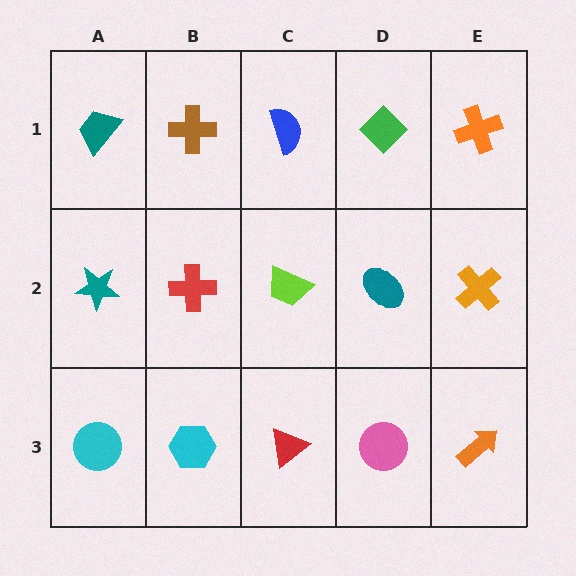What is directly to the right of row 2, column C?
A teal ellipse.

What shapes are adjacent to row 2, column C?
A blue semicircle (row 1, column C), a red triangle (row 3, column C), a red cross (row 2, column B), a teal ellipse (row 2, column D).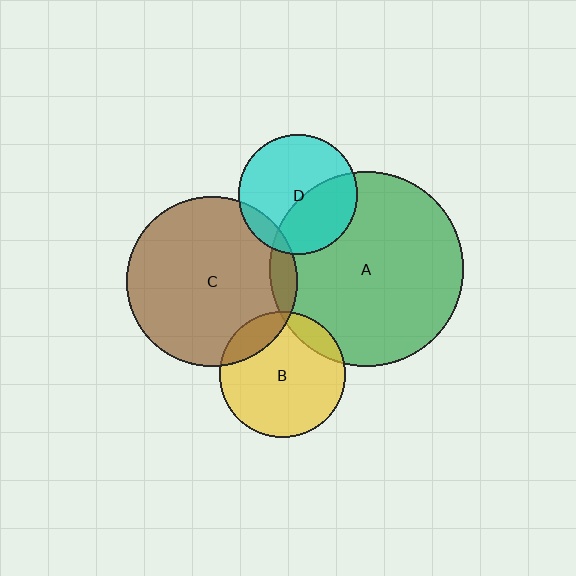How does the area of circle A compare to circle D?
Approximately 2.7 times.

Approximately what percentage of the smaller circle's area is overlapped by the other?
Approximately 10%.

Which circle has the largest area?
Circle A (green).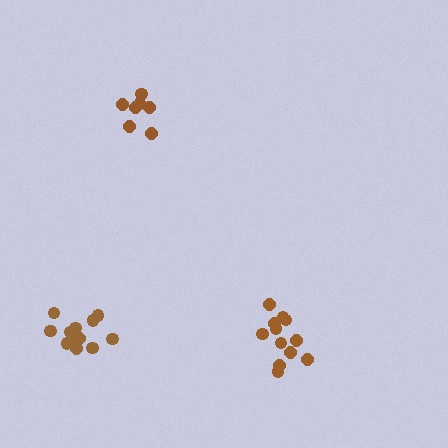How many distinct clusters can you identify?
There are 3 distinct clusters.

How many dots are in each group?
Group 1: 12 dots, Group 2: 7 dots, Group 3: 13 dots (32 total).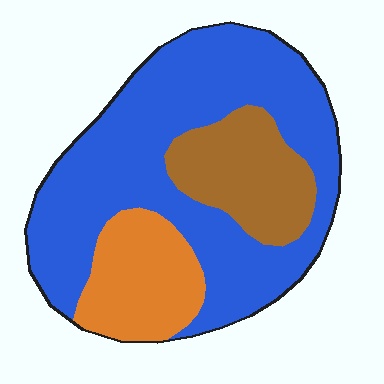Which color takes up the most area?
Blue, at roughly 65%.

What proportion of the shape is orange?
Orange covers roughly 20% of the shape.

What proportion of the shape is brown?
Brown covers 18% of the shape.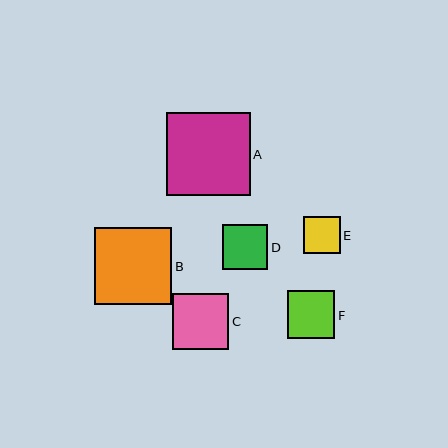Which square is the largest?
Square A is the largest with a size of approximately 83 pixels.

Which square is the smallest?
Square E is the smallest with a size of approximately 37 pixels.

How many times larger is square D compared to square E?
Square D is approximately 1.2 times the size of square E.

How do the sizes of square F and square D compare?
Square F and square D are approximately the same size.